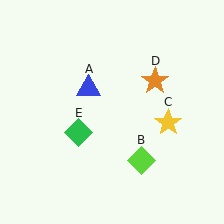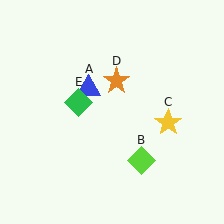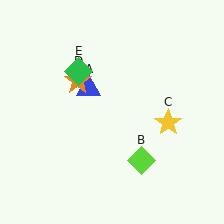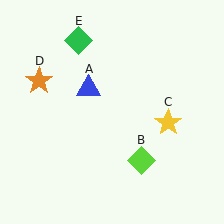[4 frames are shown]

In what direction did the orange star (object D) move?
The orange star (object D) moved left.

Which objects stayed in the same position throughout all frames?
Blue triangle (object A) and lime diamond (object B) and yellow star (object C) remained stationary.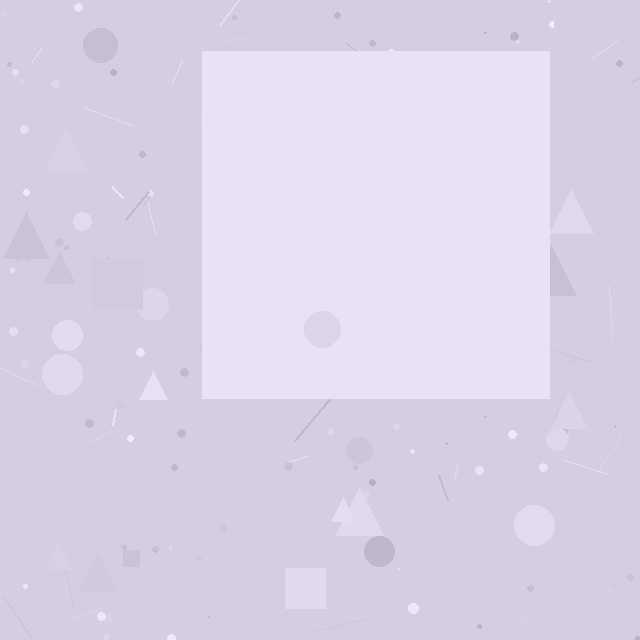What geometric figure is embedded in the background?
A square is embedded in the background.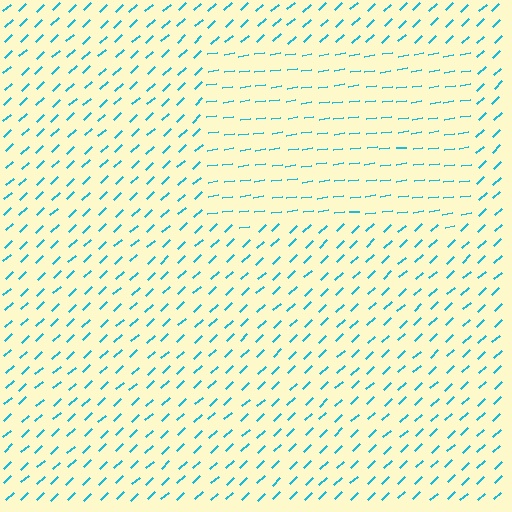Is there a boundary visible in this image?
Yes, there is a texture boundary formed by a change in line orientation.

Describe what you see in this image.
The image is filled with small cyan line segments. A rectangle region in the image has lines oriented differently from the surrounding lines, creating a visible texture boundary.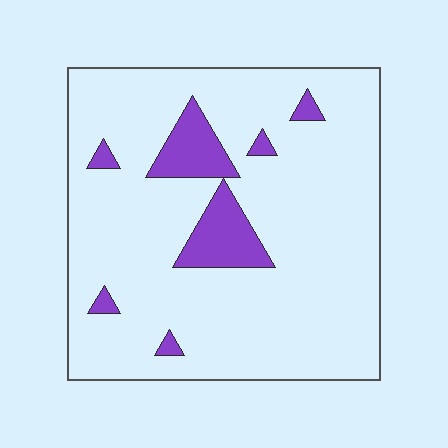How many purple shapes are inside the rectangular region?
7.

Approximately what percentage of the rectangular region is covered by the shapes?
Approximately 10%.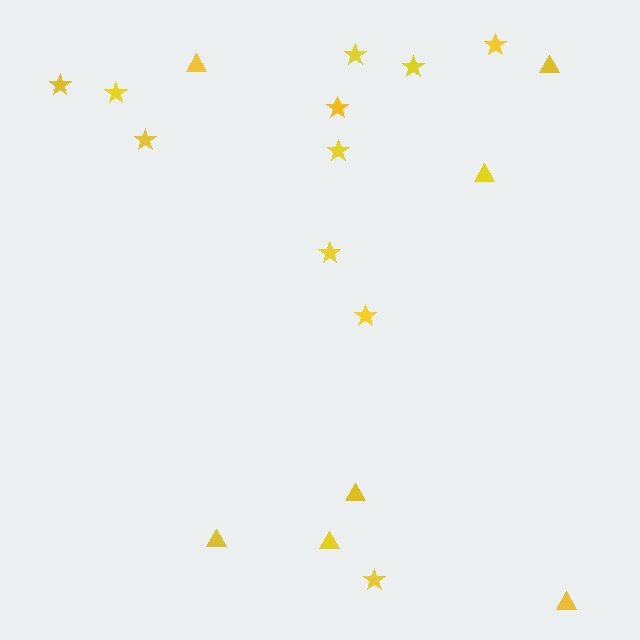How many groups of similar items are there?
There are 2 groups: one group of triangles (7) and one group of stars (11).